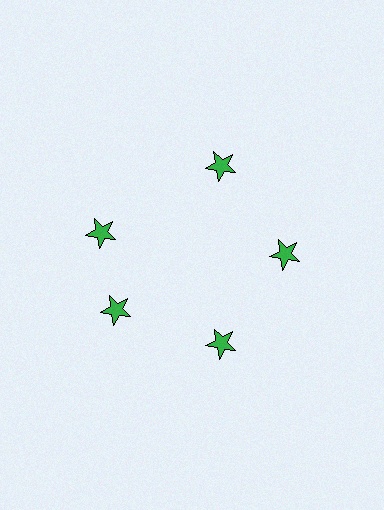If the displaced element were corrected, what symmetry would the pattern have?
It would have 5-fold rotational symmetry — the pattern would map onto itself every 72 degrees.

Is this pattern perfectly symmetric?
No. The 5 green stars are arranged in a ring, but one element near the 10 o'clock position is rotated out of alignment along the ring, breaking the 5-fold rotational symmetry.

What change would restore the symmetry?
The symmetry would be restored by rotating it back into even spacing with its neighbors so that all 5 stars sit at equal angles and equal distance from the center.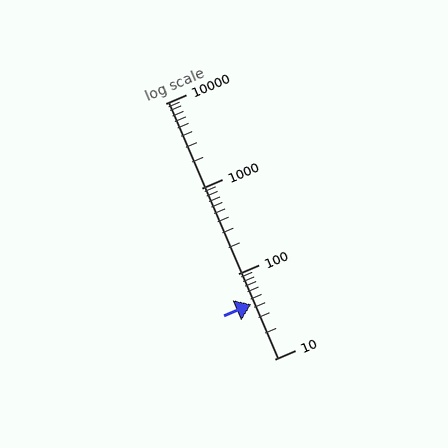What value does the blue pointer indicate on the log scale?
The pointer indicates approximately 44.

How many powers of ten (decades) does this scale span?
The scale spans 3 decades, from 10 to 10000.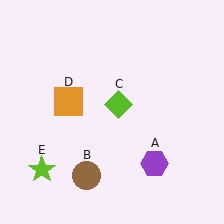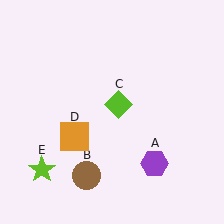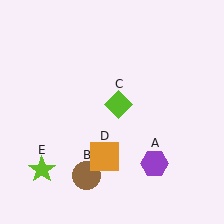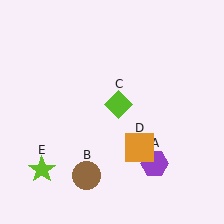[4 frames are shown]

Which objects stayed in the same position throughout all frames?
Purple hexagon (object A) and brown circle (object B) and lime diamond (object C) and lime star (object E) remained stationary.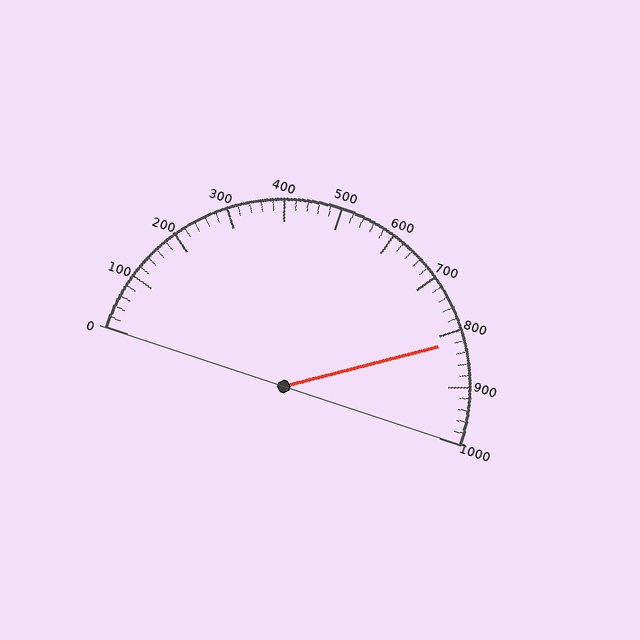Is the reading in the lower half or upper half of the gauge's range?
The reading is in the upper half of the range (0 to 1000).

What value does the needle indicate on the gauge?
The needle indicates approximately 820.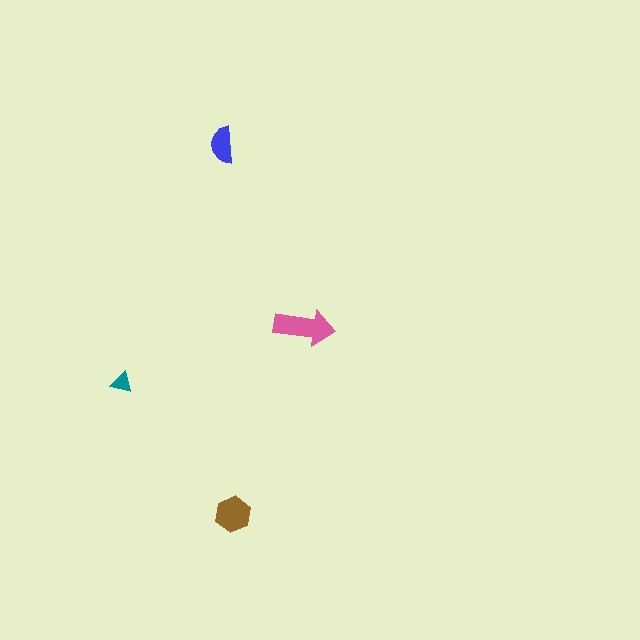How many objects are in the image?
There are 4 objects in the image.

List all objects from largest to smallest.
The pink arrow, the brown hexagon, the blue semicircle, the teal triangle.